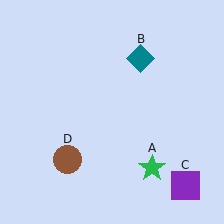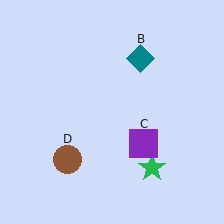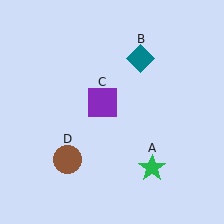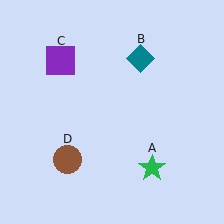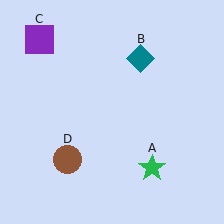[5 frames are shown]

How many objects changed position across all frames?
1 object changed position: purple square (object C).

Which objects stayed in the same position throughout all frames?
Green star (object A) and teal diamond (object B) and brown circle (object D) remained stationary.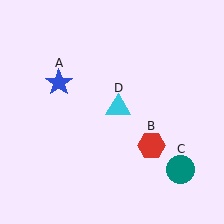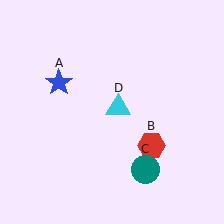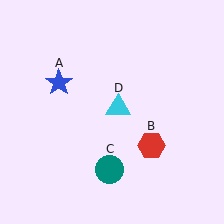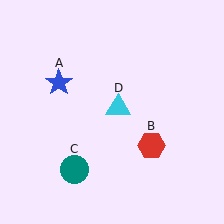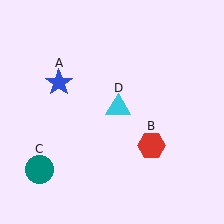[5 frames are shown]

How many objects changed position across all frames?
1 object changed position: teal circle (object C).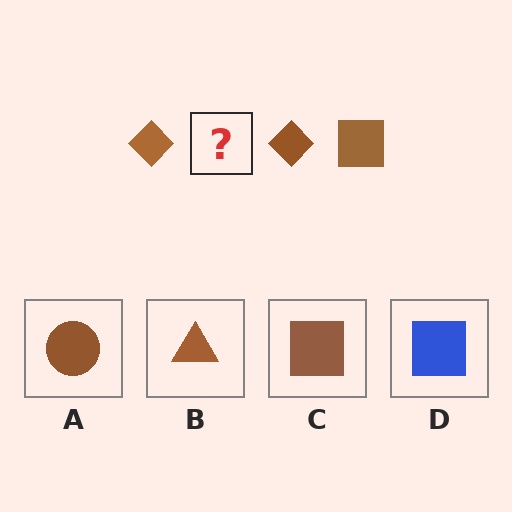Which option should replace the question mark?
Option C.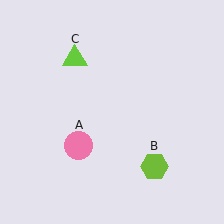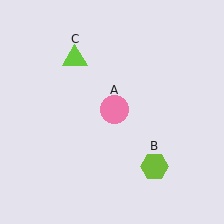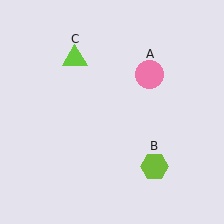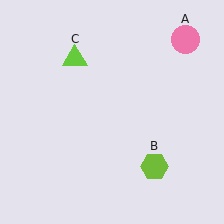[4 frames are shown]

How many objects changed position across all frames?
1 object changed position: pink circle (object A).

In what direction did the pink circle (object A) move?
The pink circle (object A) moved up and to the right.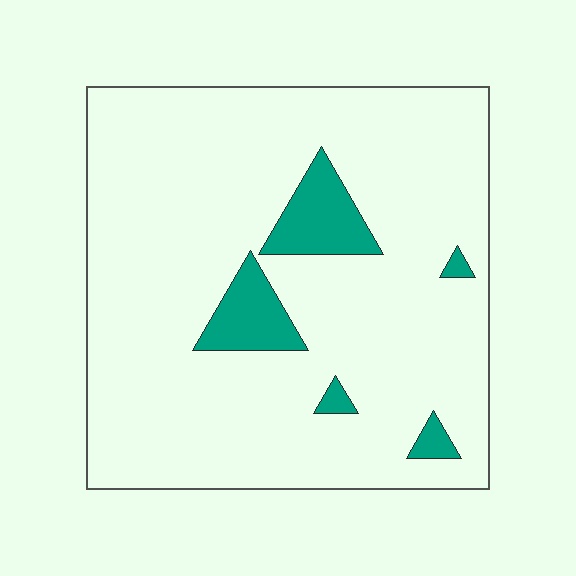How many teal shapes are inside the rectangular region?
5.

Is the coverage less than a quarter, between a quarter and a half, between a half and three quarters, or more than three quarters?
Less than a quarter.